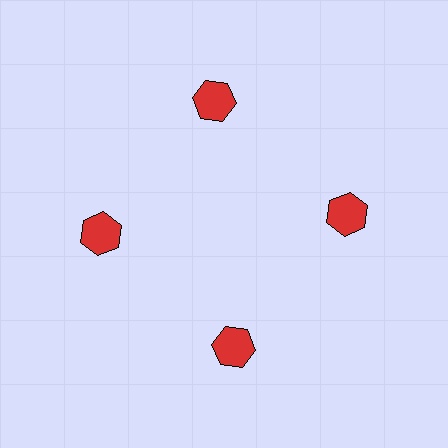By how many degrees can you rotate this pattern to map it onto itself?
The pattern maps onto itself every 90 degrees of rotation.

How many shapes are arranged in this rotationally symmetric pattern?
There are 4 shapes, arranged in 4 groups of 1.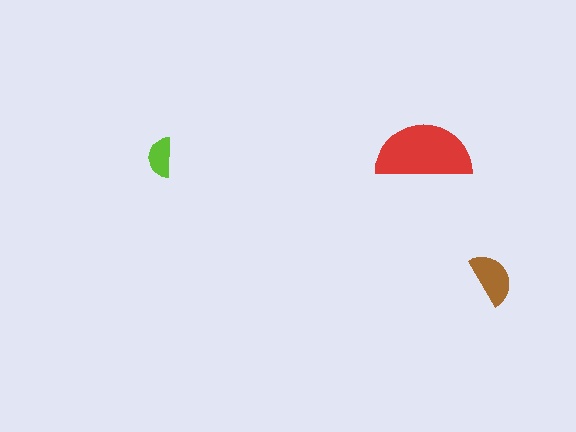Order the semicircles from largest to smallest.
the red one, the brown one, the lime one.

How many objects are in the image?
There are 3 objects in the image.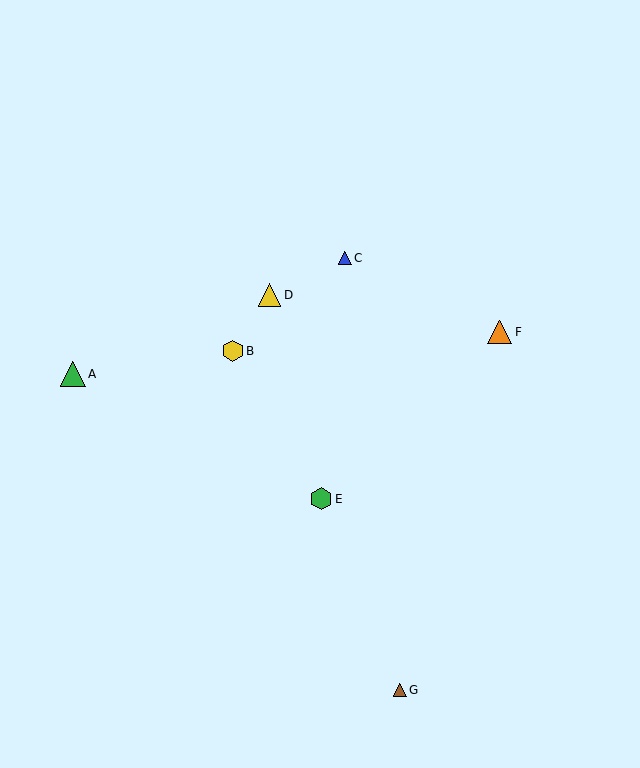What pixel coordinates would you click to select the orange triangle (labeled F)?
Click at (500, 332) to select the orange triangle F.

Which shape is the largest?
The green triangle (labeled A) is the largest.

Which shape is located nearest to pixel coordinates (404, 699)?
The brown triangle (labeled G) at (400, 690) is nearest to that location.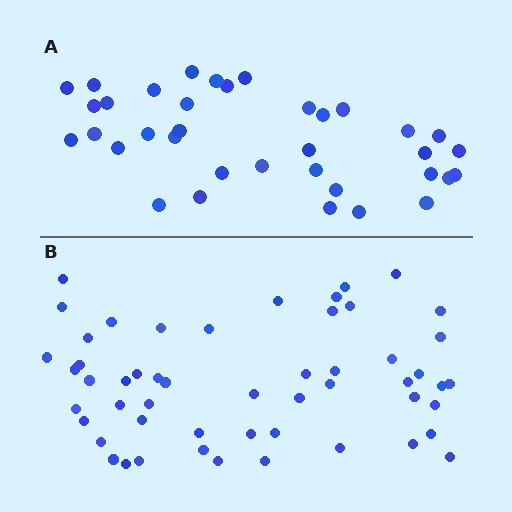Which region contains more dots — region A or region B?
Region B (the bottom region) has more dots.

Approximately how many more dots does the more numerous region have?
Region B has approximately 15 more dots than region A.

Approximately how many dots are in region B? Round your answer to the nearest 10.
About 50 dots. (The exact count is 53, which rounds to 50.)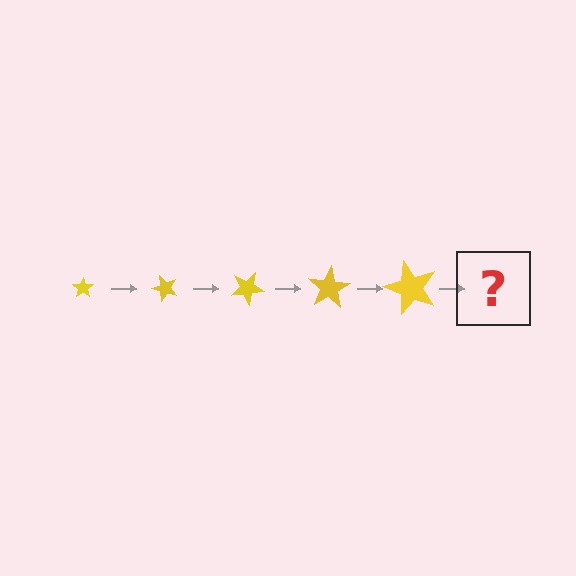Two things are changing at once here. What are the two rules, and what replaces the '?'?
The two rules are that the star grows larger each step and it rotates 50 degrees each step. The '?' should be a star, larger than the previous one and rotated 250 degrees from the start.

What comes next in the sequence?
The next element should be a star, larger than the previous one and rotated 250 degrees from the start.